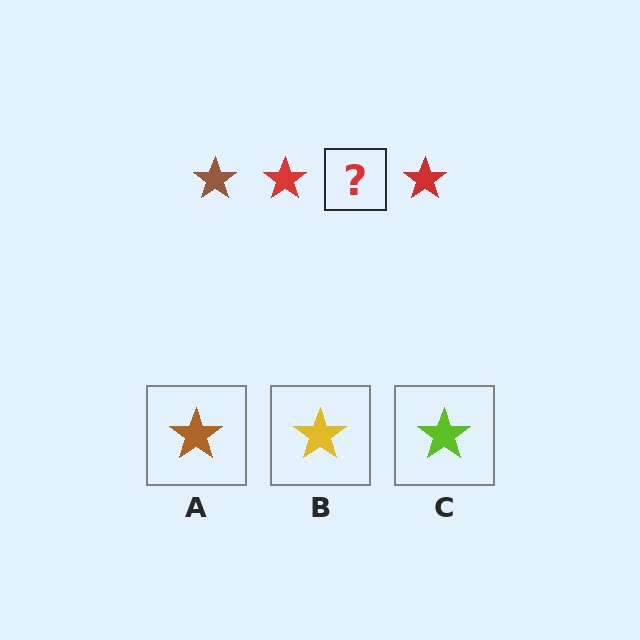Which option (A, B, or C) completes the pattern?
A.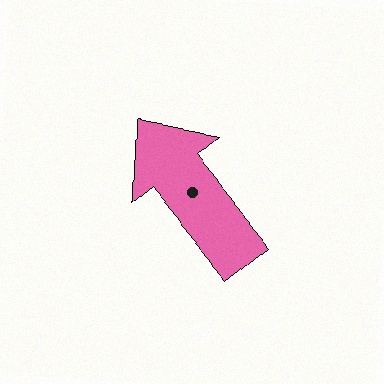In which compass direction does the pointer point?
Northwest.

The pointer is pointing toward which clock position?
Roughly 11 o'clock.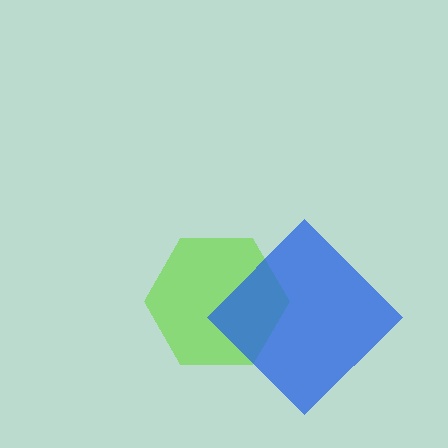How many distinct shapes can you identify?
There are 2 distinct shapes: a lime hexagon, a blue diamond.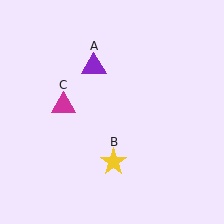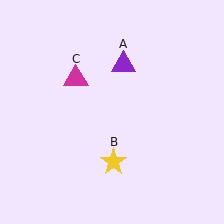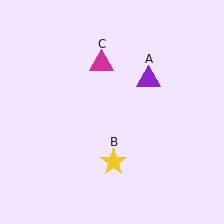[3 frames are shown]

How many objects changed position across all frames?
2 objects changed position: purple triangle (object A), magenta triangle (object C).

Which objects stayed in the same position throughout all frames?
Yellow star (object B) remained stationary.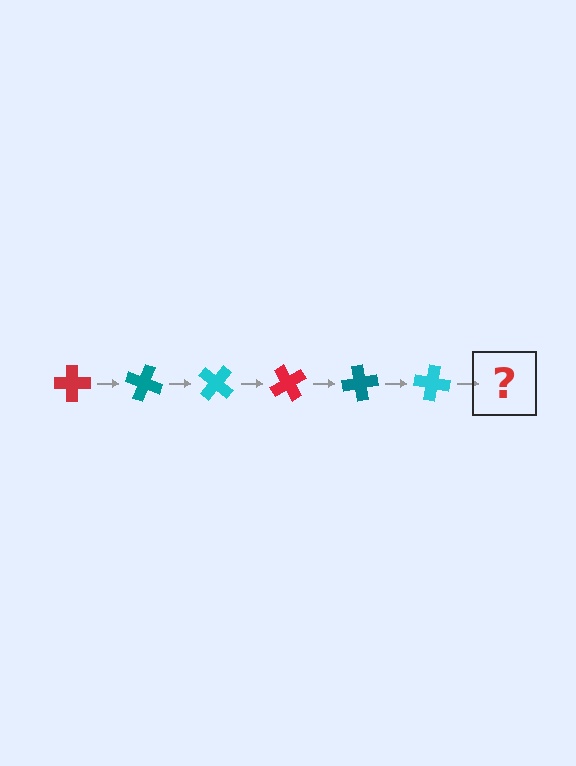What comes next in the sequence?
The next element should be a red cross, rotated 120 degrees from the start.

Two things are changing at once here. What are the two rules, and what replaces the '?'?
The two rules are that it rotates 20 degrees each step and the color cycles through red, teal, and cyan. The '?' should be a red cross, rotated 120 degrees from the start.